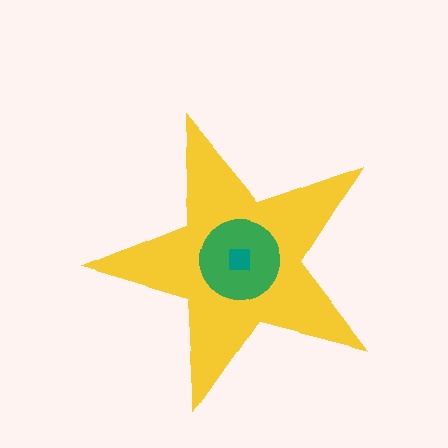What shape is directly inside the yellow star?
The green circle.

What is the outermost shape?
The yellow star.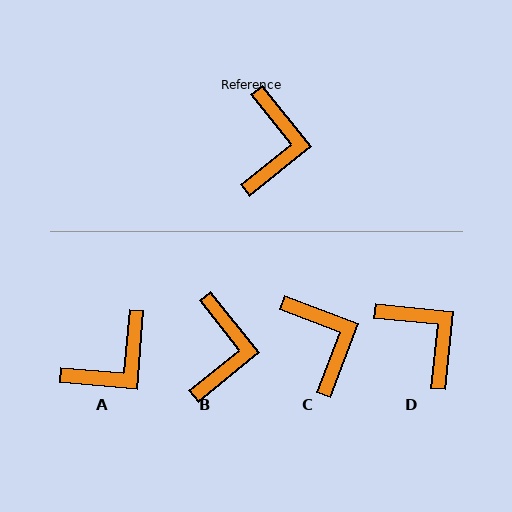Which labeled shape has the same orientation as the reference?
B.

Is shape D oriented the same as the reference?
No, it is off by about 45 degrees.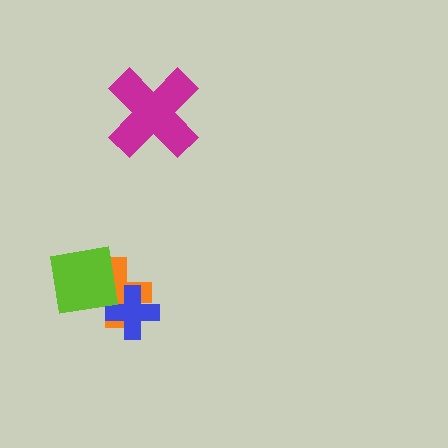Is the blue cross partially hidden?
No, no other shape covers it.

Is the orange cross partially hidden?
Yes, it is partially covered by another shape.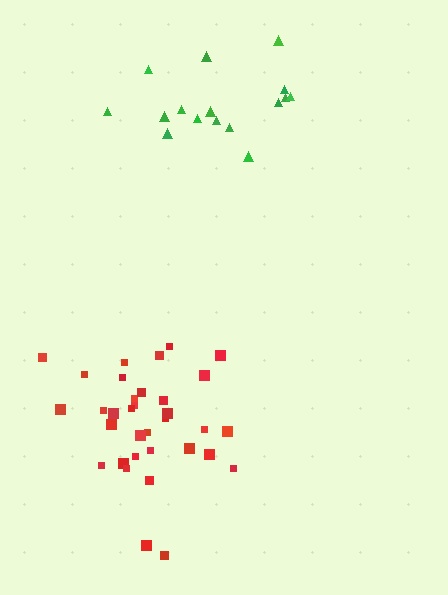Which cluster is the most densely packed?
Red.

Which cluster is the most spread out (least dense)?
Green.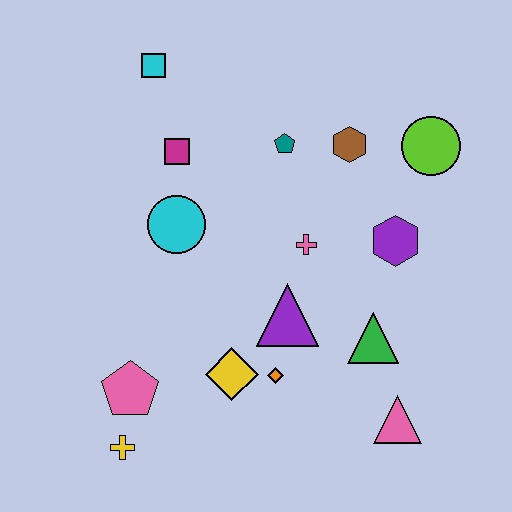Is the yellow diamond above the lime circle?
No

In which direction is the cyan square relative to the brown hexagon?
The cyan square is to the left of the brown hexagon.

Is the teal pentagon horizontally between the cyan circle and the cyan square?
No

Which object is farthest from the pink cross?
The yellow cross is farthest from the pink cross.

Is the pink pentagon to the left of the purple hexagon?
Yes